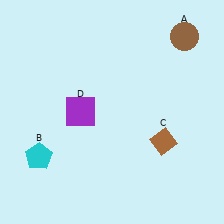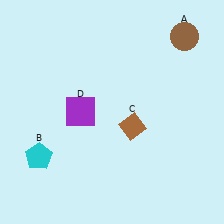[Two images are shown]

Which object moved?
The brown diamond (C) moved left.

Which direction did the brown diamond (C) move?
The brown diamond (C) moved left.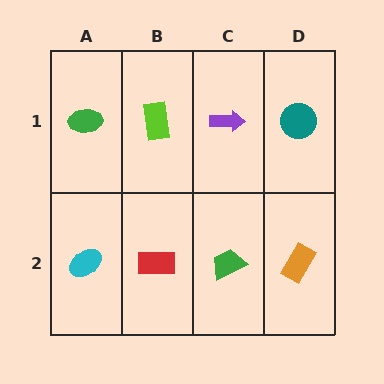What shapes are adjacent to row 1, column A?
A cyan ellipse (row 2, column A), a lime rectangle (row 1, column B).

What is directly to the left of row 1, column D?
A purple arrow.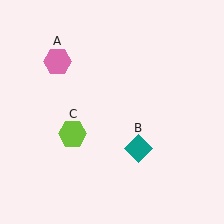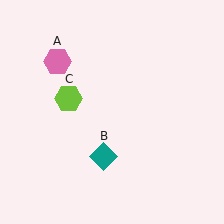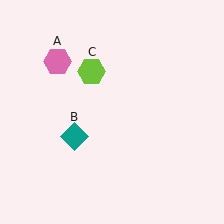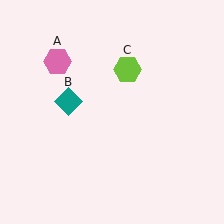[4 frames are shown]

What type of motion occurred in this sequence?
The teal diamond (object B), lime hexagon (object C) rotated clockwise around the center of the scene.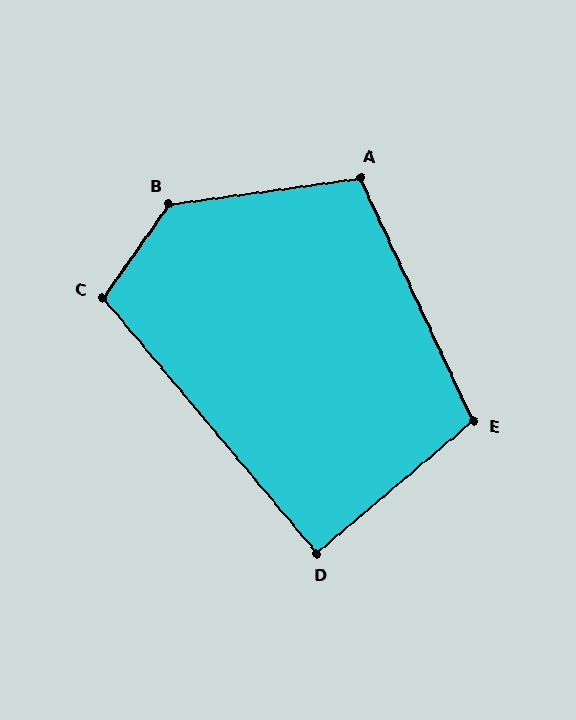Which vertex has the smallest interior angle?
D, at approximately 90 degrees.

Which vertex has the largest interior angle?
B, at approximately 133 degrees.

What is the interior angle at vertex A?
Approximately 107 degrees (obtuse).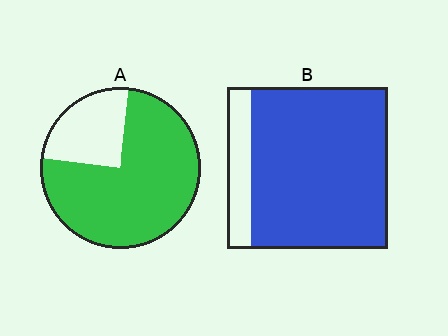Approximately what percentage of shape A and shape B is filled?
A is approximately 75% and B is approximately 85%.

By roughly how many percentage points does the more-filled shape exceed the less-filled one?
By roughly 10 percentage points (B over A).